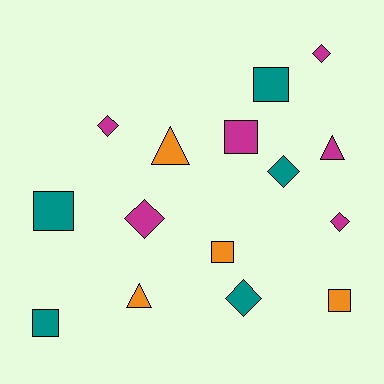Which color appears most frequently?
Magenta, with 6 objects.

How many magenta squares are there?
There is 1 magenta square.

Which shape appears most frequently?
Diamond, with 6 objects.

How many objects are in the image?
There are 15 objects.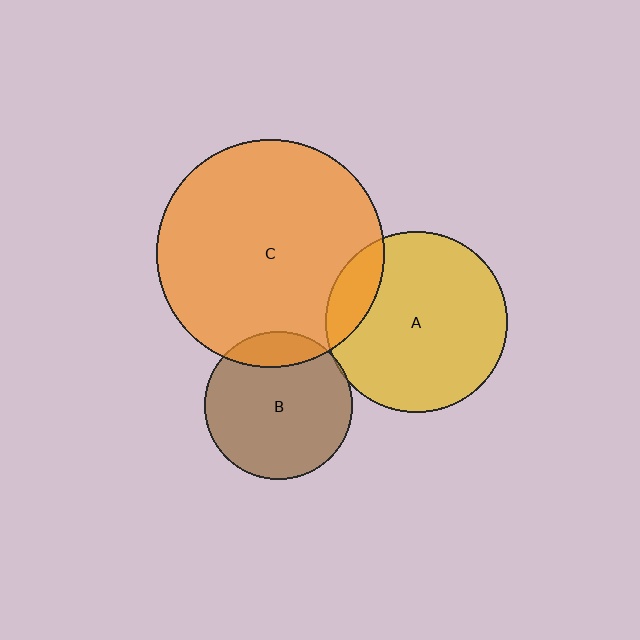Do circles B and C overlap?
Yes.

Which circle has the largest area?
Circle C (orange).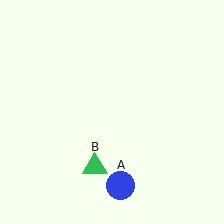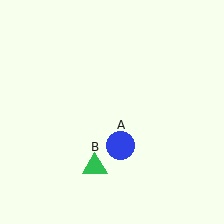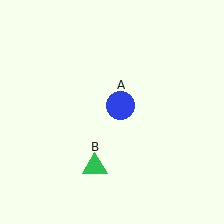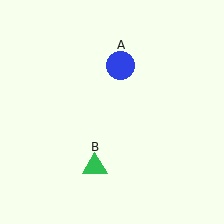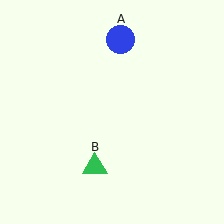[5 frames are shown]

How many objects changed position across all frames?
1 object changed position: blue circle (object A).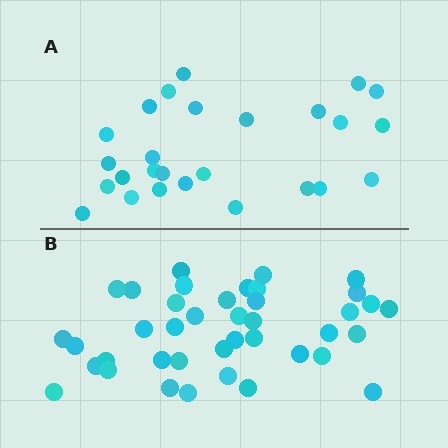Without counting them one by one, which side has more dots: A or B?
Region B (the bottom region) has more dots.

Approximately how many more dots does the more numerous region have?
Region B has approximately 15 more dots than region A.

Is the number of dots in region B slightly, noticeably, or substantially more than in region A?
Region B has substantially more. The ratio is roughly 1.5 to 1.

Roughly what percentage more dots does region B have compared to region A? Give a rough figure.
About 55% more.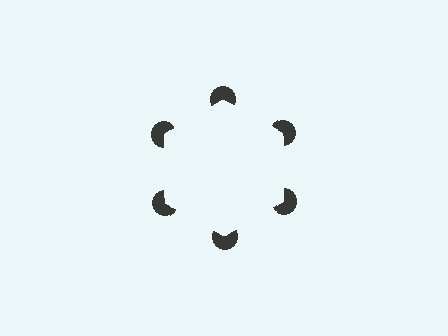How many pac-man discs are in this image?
There are 6 — one at each vertex of the illusory hexagon.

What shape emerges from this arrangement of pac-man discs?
An illusory hexagon — its edges are inferred from the aligned wedge cuts in the pac-man discs, not physically drawn.